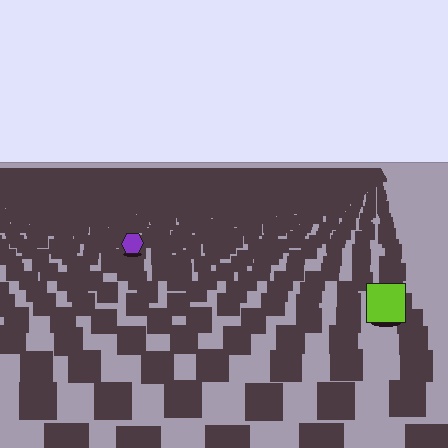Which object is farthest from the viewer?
The purple hexagon is farthest from the viewer. It appears smaller and the ground texture around it is denser.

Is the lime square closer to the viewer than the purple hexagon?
Yes. The lime square is closer — you can tell from the texture gradient: the ground texture is coarser near it.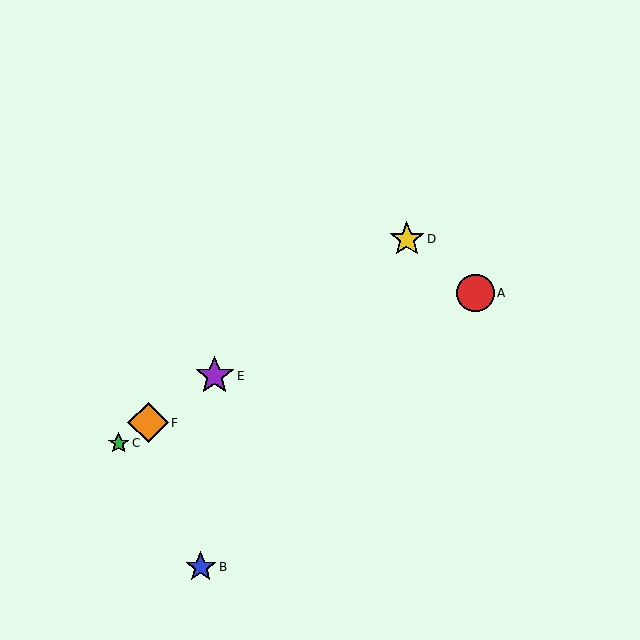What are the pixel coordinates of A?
Object A is at (475, 293).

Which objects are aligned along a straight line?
Objects C, D, E, F are aligned along a straight line.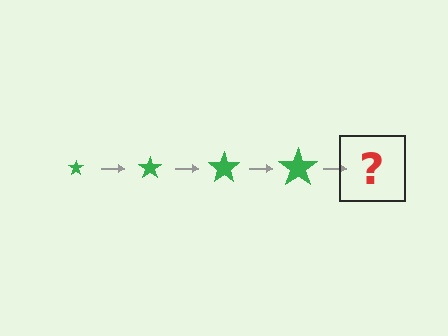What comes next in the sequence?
The next element should be a green star, larger than the previous one.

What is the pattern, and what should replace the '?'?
The pattern is that the star gets progressively larger each step. The '?' should be a green star, larger than the previous one.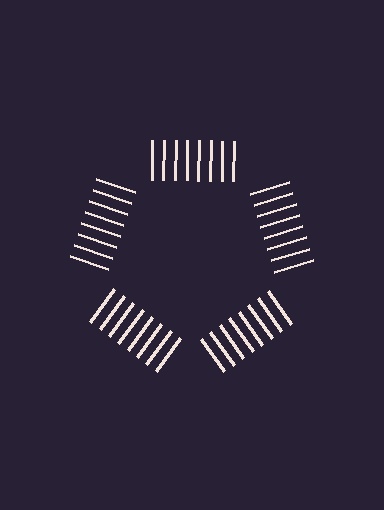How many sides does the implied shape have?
5 sides — the line-ends trace a pentagon.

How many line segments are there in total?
40 — 8 along each of the 5 edges.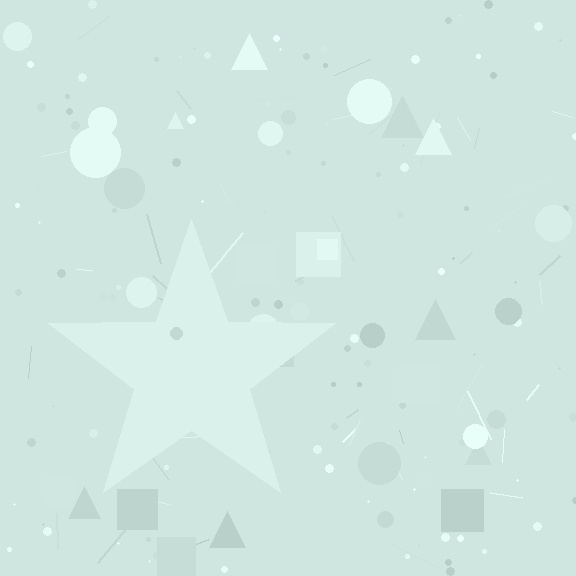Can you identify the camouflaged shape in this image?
The camouflaged shape is a star.